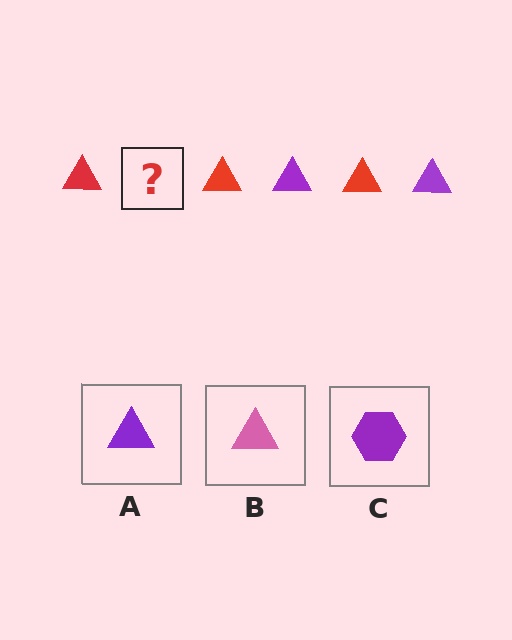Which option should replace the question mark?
Option A.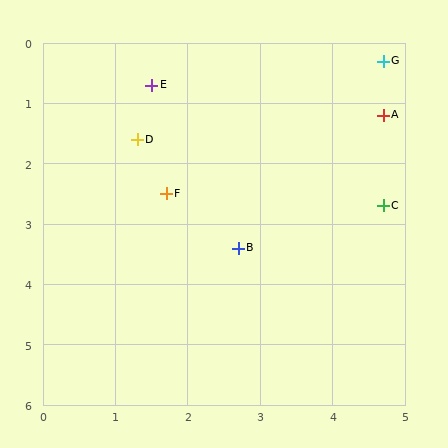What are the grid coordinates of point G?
Point G is at approximately (4.7, 0.3).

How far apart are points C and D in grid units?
Points C and D are about 3.6 grid units apart.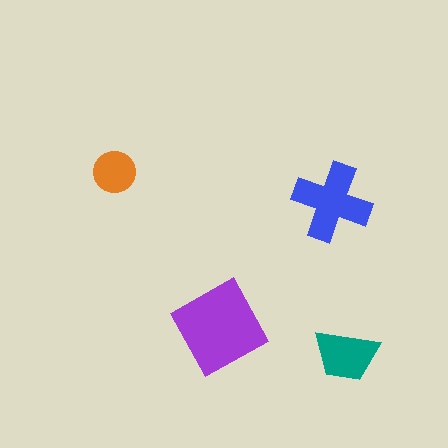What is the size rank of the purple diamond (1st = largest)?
1st.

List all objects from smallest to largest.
The orange circle, the teal trapezoid, the blue cross, the purple diamond.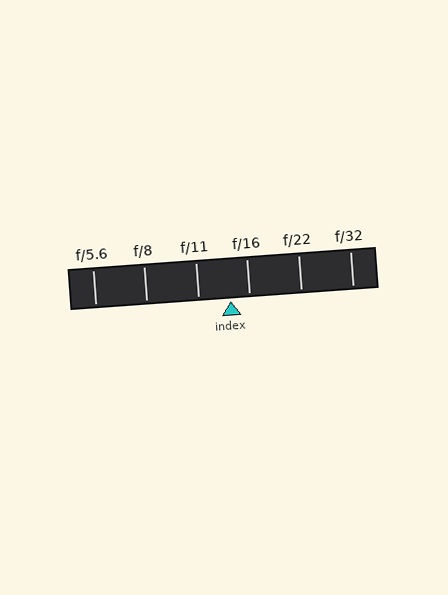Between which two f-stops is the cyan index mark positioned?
The index mark is between f/11 and f/16.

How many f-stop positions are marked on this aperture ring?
There are 6 f-stop positions marked.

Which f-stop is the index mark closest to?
The index mark is closest to f/16.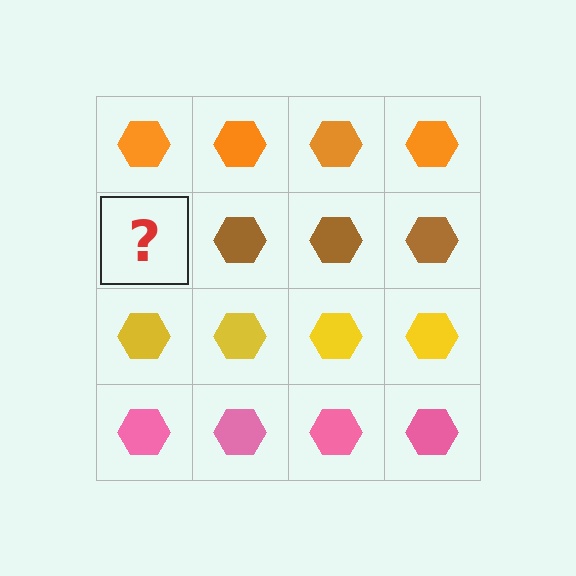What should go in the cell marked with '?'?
The missing cell should contain a brown hexagon.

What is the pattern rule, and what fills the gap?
The rule is that each row has a consistent color. The gap should be filled with a brown hexagon.